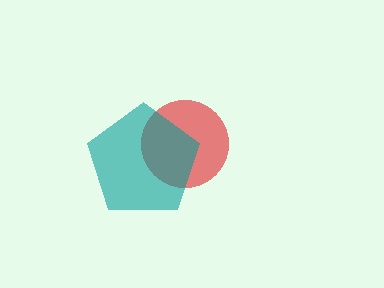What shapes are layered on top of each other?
The layered shapes are: a red circle, a teal pentagon.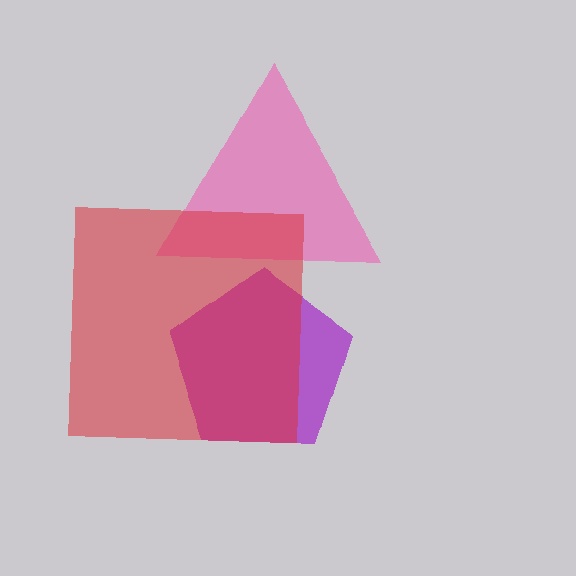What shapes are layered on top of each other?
The layered shapes are: a purple pentagon, a pink triangle, a red square.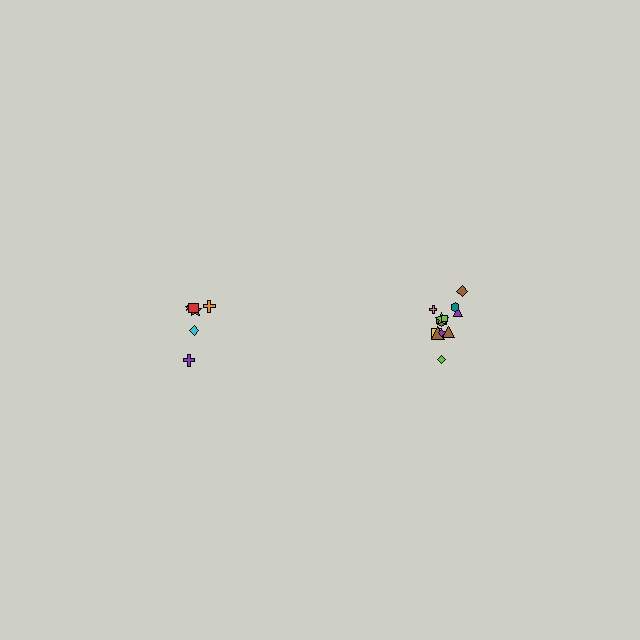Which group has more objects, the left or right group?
The right group.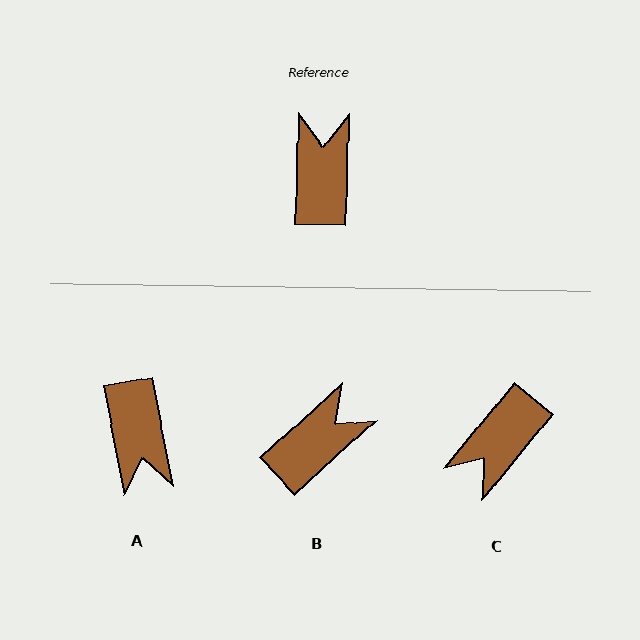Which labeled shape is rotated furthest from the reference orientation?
A, about 168 degrees away.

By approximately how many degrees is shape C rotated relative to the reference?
Approximately 142 degrees counter-clockwise.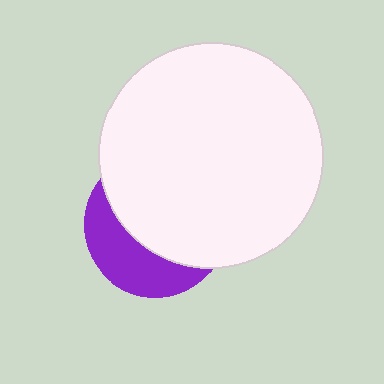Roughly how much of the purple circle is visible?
A small part of it is visible (roughly 36%).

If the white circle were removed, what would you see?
You would see the complete purple circle.